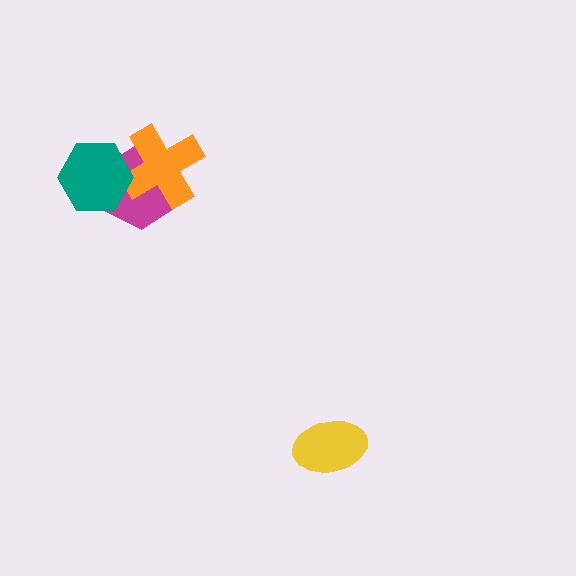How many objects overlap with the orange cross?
2 objects overlap with the orange cross.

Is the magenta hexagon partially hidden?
Yes, it is partially covered by another shape.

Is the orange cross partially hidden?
Yes, it is partially covered by another shape.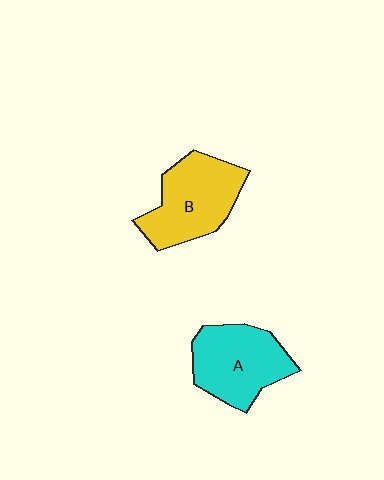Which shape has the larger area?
Shape B (yellow).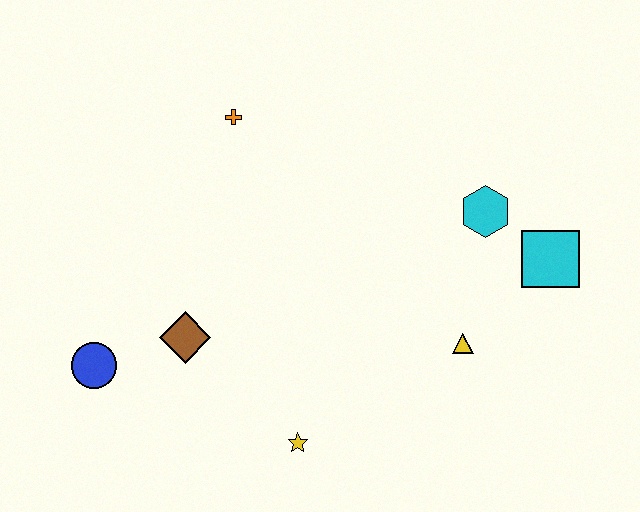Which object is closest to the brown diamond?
The blue circle is closest to the brown diamond.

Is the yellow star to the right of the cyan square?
No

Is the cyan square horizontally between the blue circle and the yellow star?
No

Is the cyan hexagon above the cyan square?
Yes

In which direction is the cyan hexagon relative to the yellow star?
The cyan hexagon is above the yellow star.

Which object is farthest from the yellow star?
The orange cross is farthest from the yellow star.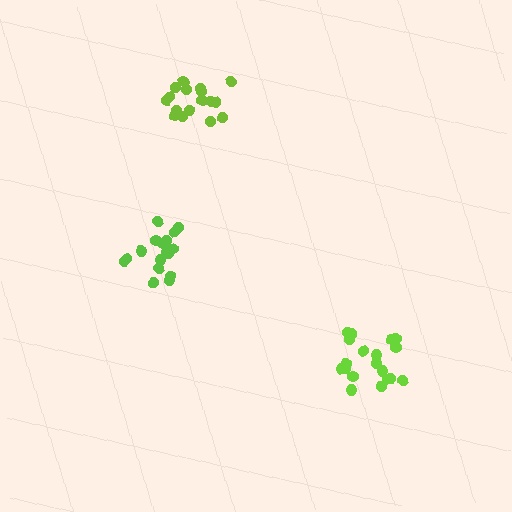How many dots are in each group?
Group 1: 19 dots, Group 2: 17 dots, Group 3: 18 dots (54 total).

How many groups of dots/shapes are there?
There are 3 groups.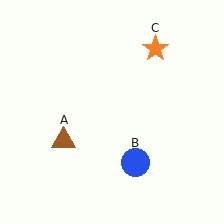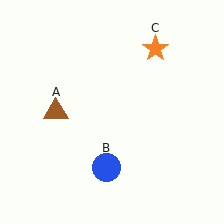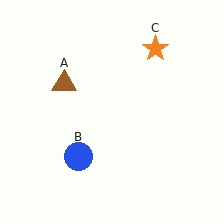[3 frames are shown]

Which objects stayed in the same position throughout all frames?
Orange star (object C) remained stationary.